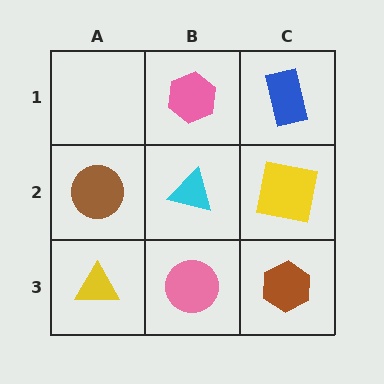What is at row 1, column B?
A pink hexagon.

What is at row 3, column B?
A pink circle.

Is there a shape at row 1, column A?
No, that cell is empty.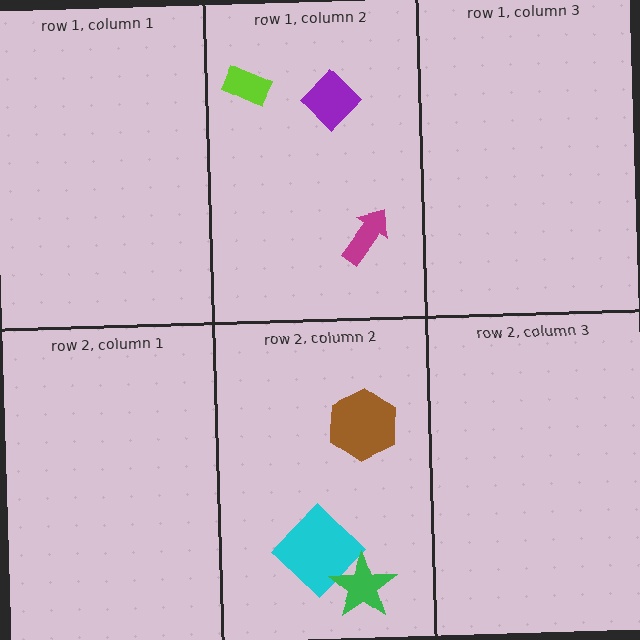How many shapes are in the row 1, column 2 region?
3.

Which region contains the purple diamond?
The row 1, column 2 region.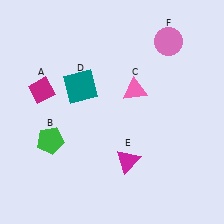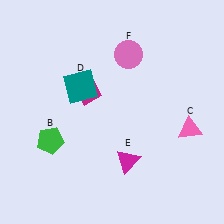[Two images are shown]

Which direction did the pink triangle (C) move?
The pink triangle (C) moved right.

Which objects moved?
The objects that moved are: the magenta diamond (A), the pink triangle (C), the pink circle (F).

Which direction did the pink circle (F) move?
The pink circle (F) moved left.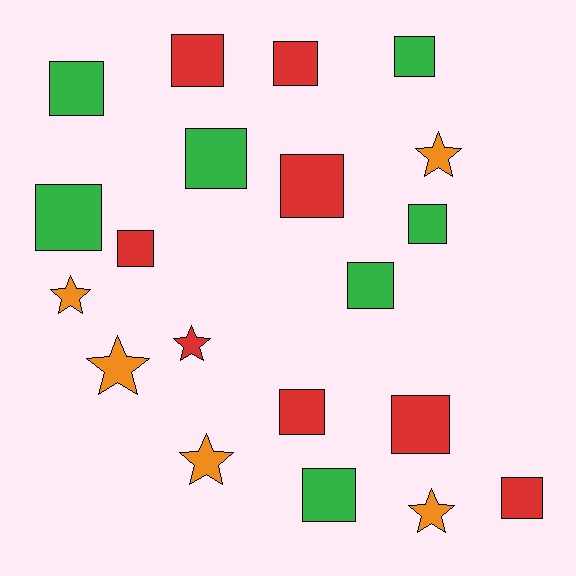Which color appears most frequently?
Red, with 8 objects.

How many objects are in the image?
There are 20 objects.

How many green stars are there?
There are no green stars.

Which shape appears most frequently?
Square, with 14 objects.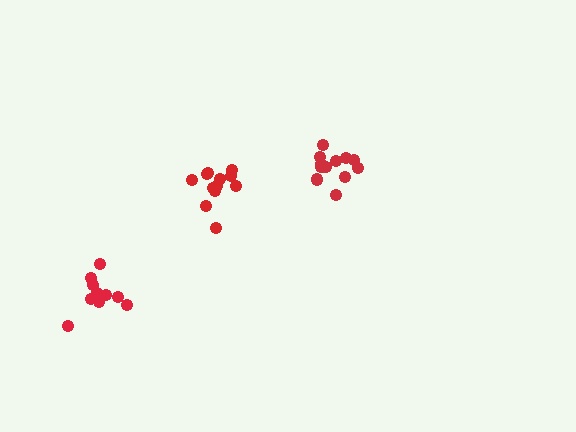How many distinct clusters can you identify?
There are 3 distinct clusters.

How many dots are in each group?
Group 1: 10 dots, Group 2: 12 dots, Group 3: 12 dots (34 total).